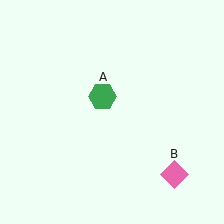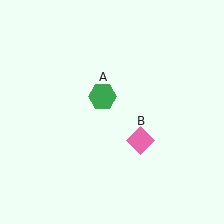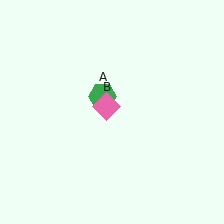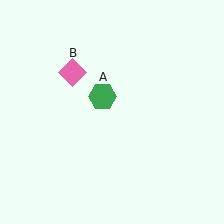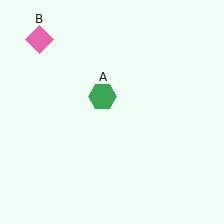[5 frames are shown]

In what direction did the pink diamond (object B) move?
The pink diamond (object B) moved up and to the left.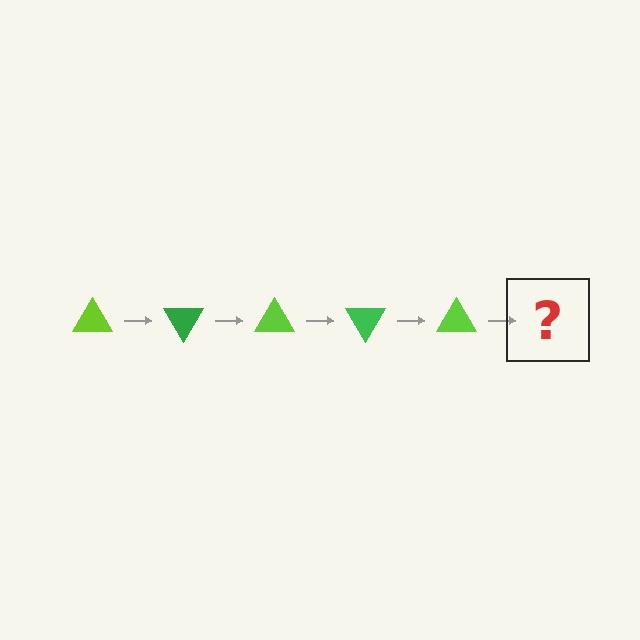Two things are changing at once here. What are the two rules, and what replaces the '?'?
The two rules are that it rotates 60 degrees each step and the color cycles through lime and green. The '?' should be a green triangle, rotated 300 degrees from the start.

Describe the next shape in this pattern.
It should be a green triangle, rotated 300 degrees from the start.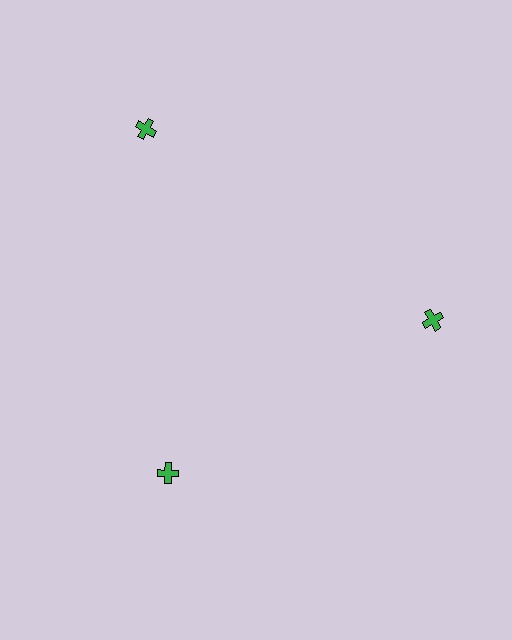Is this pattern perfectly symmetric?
No. The 3 green crosses are arranged in a ring, but one element near the 11 o'clock position is pushed outward from the center, breaking the 3-fold rotational symmetry.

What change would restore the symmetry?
The symmetry would be restored by moving it inward, back onto the ring so that all 3 crosses sit at equal angles and equal distance from the center.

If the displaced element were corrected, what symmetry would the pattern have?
It would have 3-fold rotational symmetry — the pattern would map onto itself every 120 degrees.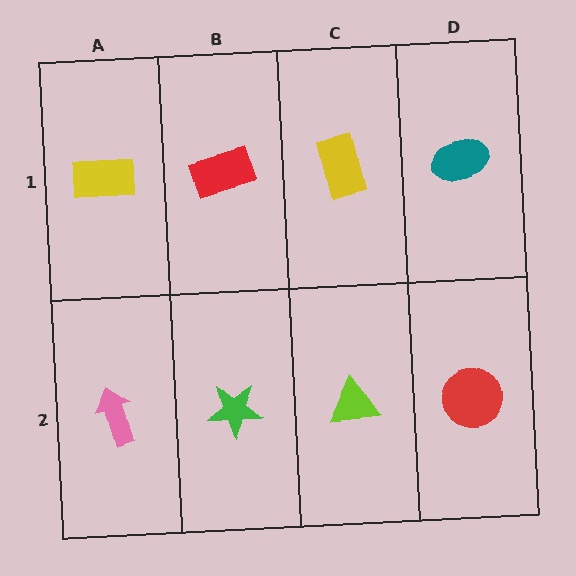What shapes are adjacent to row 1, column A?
A pink arrow (row 2, column A), a red rectangle (row 1, column B).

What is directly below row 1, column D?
A red circle.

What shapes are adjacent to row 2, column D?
A teal ellipse (row 1, column D), a lime triangle (row 2, column C).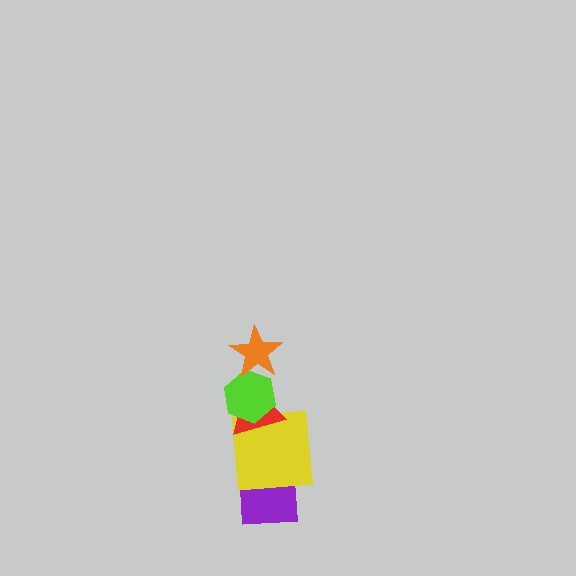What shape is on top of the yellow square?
The red triangle is on top of the yellow square.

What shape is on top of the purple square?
The yellow square is on top of the purple square.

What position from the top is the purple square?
The purple square is 5th from the top.